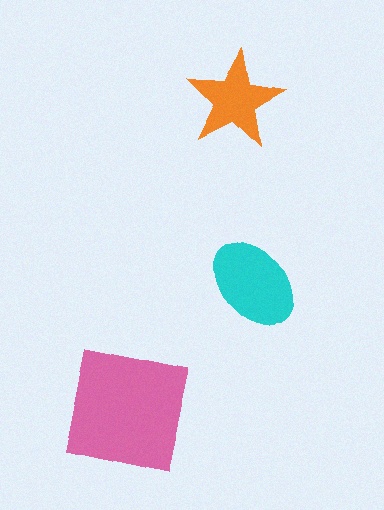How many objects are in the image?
There are 3 objects in the image.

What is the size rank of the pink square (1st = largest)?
1st.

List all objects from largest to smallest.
The pink square, the cyan ellipse, the orange star.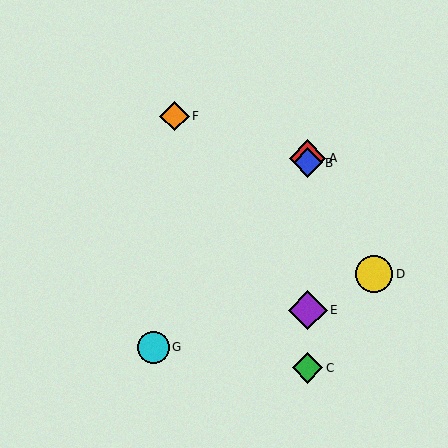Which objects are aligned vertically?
Objects A, B, C, E are aligned vertically.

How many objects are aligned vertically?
4 objects (A, B, C, E) are aligned vertically.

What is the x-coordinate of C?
Object C is at x≈308.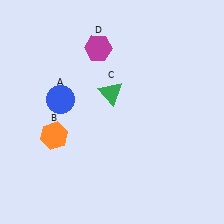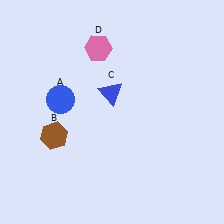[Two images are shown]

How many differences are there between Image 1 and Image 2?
There are 3 differences between the two images.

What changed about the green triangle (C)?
In Image 1, C is green. In Image 2, it changed to blue.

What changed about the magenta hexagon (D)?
In Image 1, D is magenta. In Image 2, it changed to pink.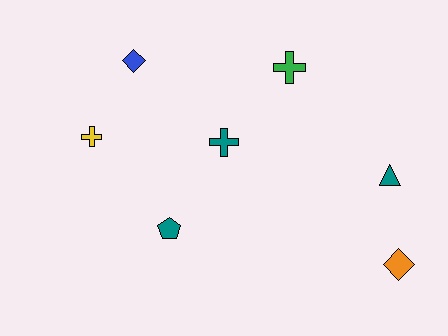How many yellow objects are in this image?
There is 1 yellow object.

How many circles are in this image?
There are no circles.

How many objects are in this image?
There are 7 objects.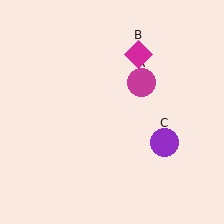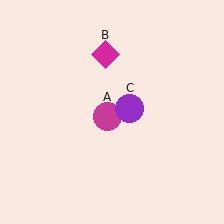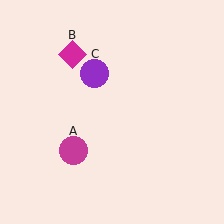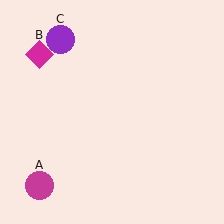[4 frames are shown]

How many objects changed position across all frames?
3 objects changed position: magenta circle (object A), magenta diamond (object B), purple circle (object C).